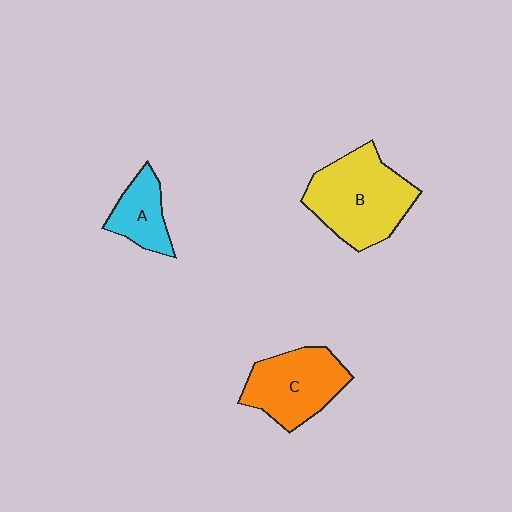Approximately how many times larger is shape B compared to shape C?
Approximately 1.3 times.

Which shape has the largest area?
Shape B (yellow).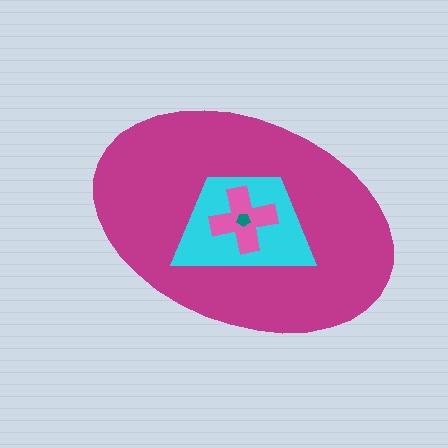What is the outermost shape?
The magenta ellipse.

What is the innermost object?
The teal pentagon.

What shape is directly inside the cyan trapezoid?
The pink cross.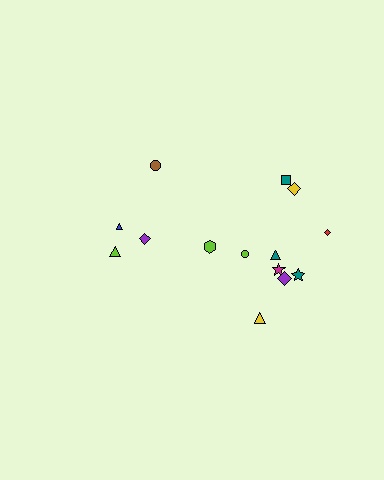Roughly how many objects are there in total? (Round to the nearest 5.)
Roughly 15 objects in total.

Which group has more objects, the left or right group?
The right group.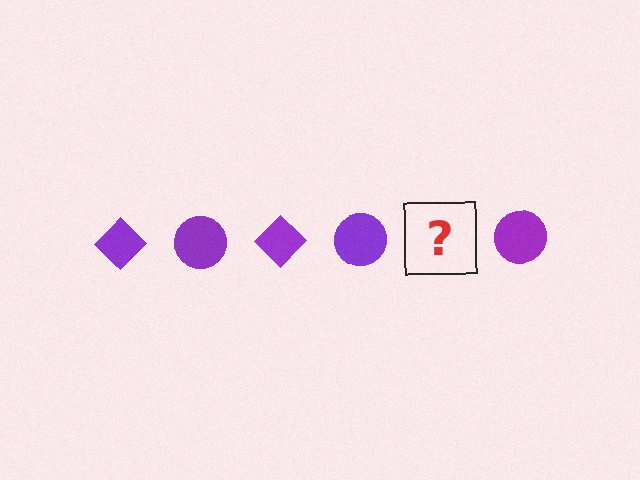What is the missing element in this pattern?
The missing element is a purple diamond.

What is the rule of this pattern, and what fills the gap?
The rule is that the pattern cycles through diamond, circle shapes in purple. The gap should be filled with a purple diamond.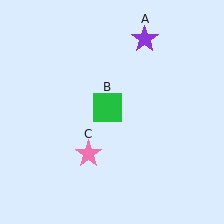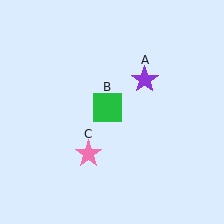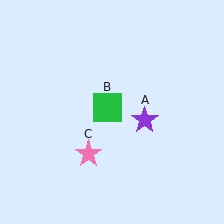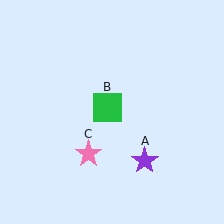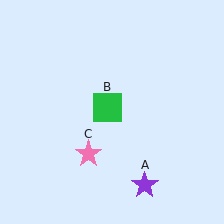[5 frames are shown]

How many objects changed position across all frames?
1 object changed position: purple star (object A).